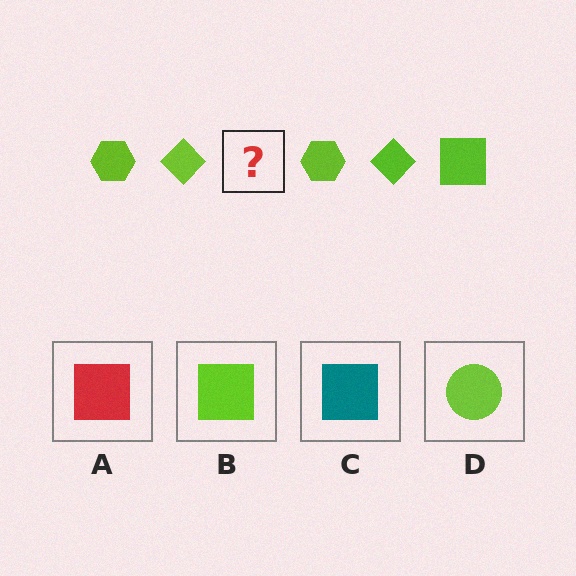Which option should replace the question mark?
Option B.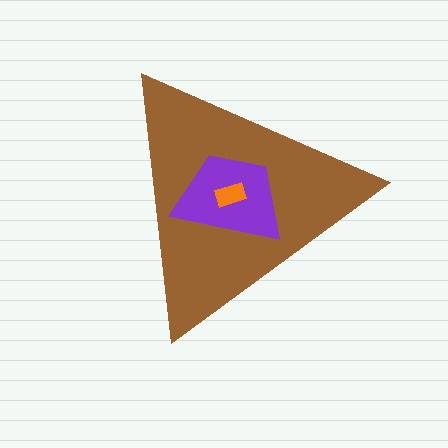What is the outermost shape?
The brown triangle.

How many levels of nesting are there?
3.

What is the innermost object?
The orange rectangle.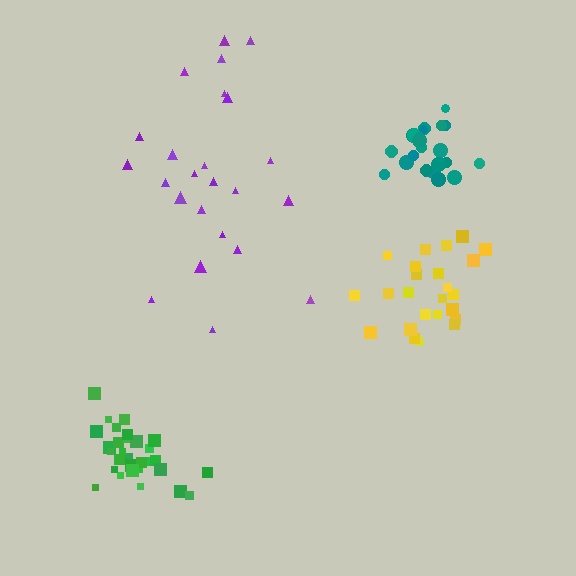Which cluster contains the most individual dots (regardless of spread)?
Green (31).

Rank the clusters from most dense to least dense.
green, teal, yellow, purple.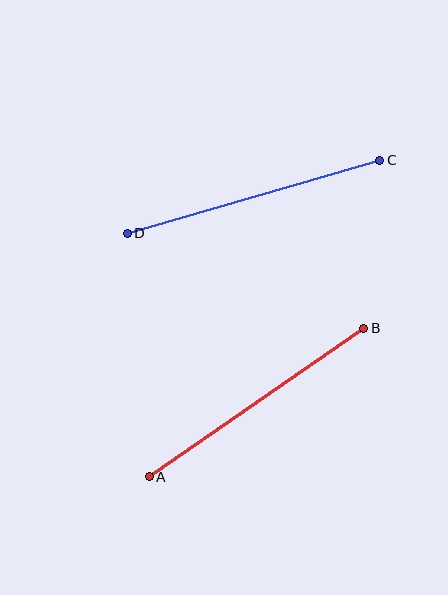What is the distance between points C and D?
The distance is approximately 263 pixels.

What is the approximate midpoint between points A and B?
The midpoint is at approximately (256, 402) pixels.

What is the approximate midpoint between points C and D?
The midpoint is at approximately (253, 197) pixels.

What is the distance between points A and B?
The distance is approximately 261 pixels.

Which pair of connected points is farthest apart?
Points C and D are farthest apart.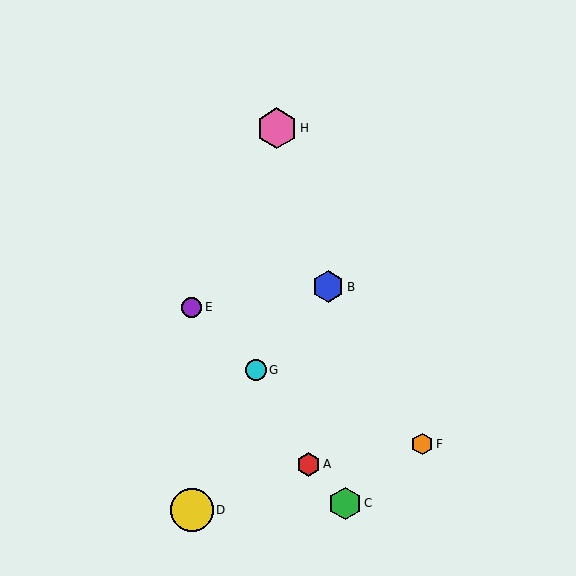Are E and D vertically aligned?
Yes, both are at x≈192.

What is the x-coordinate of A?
Object A is at x≈308.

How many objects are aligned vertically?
2 objects (D, E) are aligned vertically.